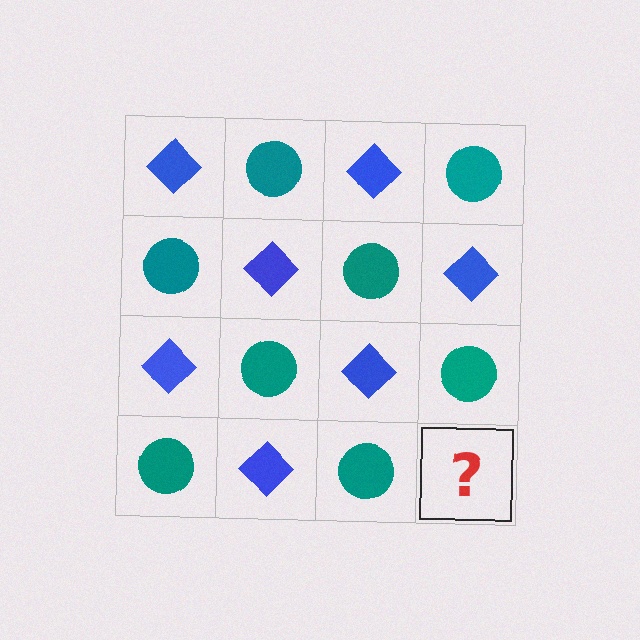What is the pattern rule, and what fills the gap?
The rule is that it alternates blue diamond and teal circle in a checkerboard pattern. The gap should be filled with a blue diamond.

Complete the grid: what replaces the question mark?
The question mark should be replaced with a blue diamond.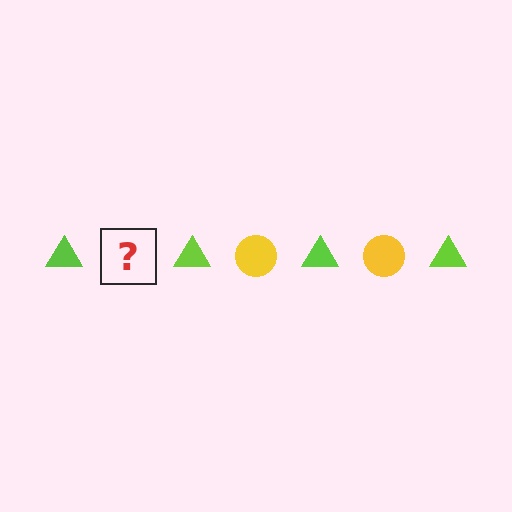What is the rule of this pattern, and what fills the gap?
The rule is that the pattern alternates between lime triangle and yellow circle. The gap should be filled with a yellow circle.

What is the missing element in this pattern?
The missing element is a yellow circle.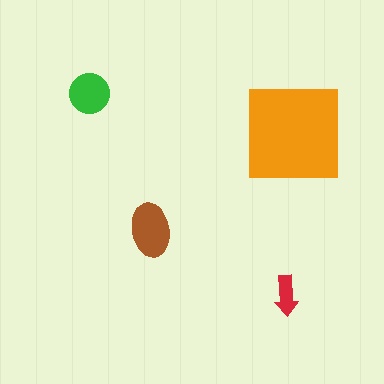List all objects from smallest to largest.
The red arrow, the green circle, the brown ellipse, the orange square.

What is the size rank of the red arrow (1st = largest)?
4th.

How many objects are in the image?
There are 4 objects in the image.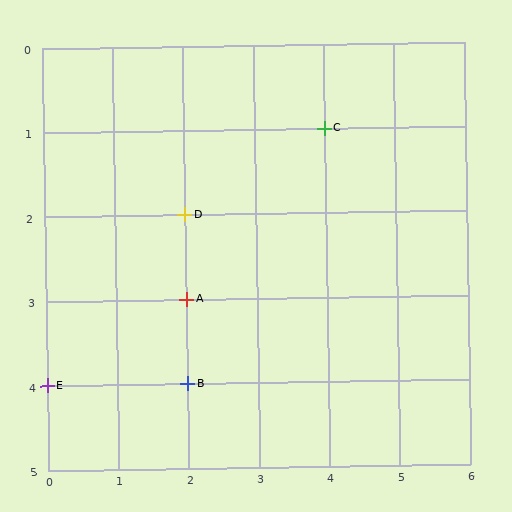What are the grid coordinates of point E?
Point E is at grid coordinates (0, 4).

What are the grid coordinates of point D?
Point D is at grid coordinates (2, 2).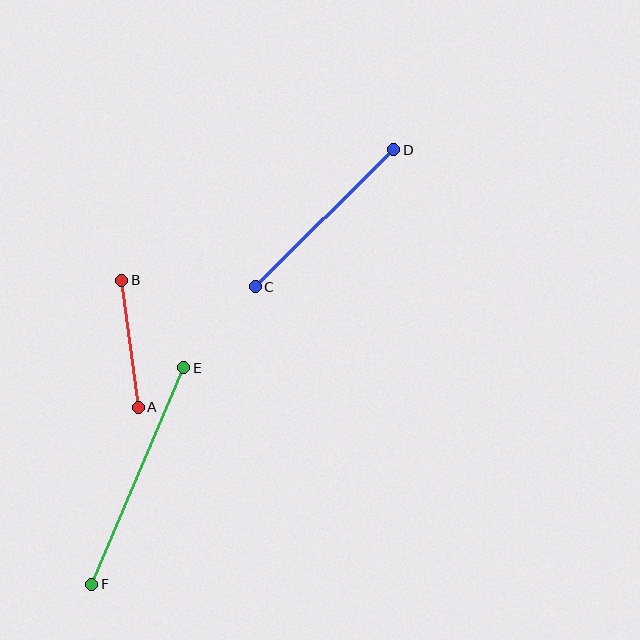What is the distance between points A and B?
The distance is approximately 128 pixels.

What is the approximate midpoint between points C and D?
The midpoint is at approximately (325, 218) pixels.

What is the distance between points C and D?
The distance is approximately 195 pixels.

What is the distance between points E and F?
The distance is approximately 235 pixels.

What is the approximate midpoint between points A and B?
The midpoint is at approximately (130, 344) pixels.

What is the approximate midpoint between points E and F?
The midpoint is at approximately (138, 476) pixels.